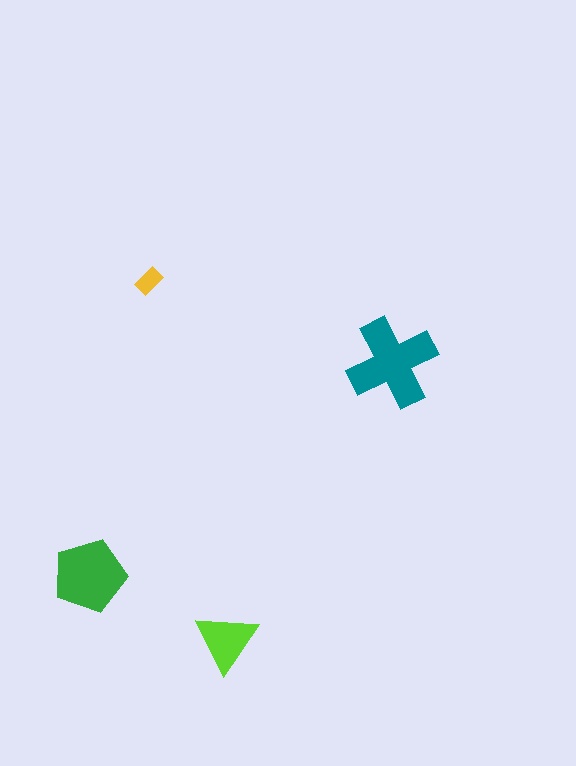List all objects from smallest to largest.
The yellow rectangle, the lime triangle, the green pentagon, the teal cross.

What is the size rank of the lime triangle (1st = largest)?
3rd.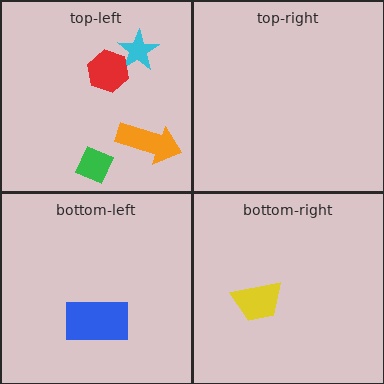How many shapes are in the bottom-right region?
1.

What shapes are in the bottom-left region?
The blue rectangle.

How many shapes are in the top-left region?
4.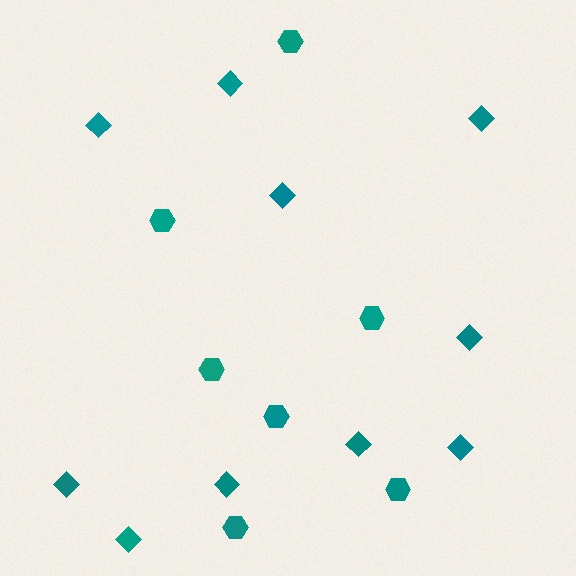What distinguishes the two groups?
There are 2 groups: one group of hexagons (7) and one group of diamonds (10).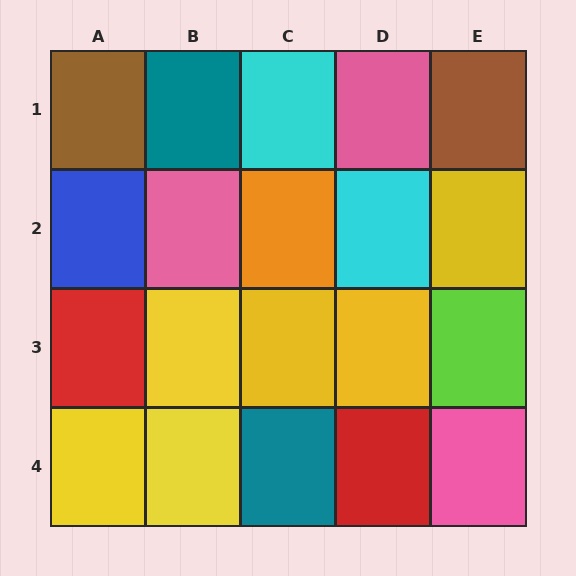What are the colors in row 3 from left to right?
Red, yellow, yellow, yellow, lime.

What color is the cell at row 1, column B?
Teal.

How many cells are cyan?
2 cells are cyan.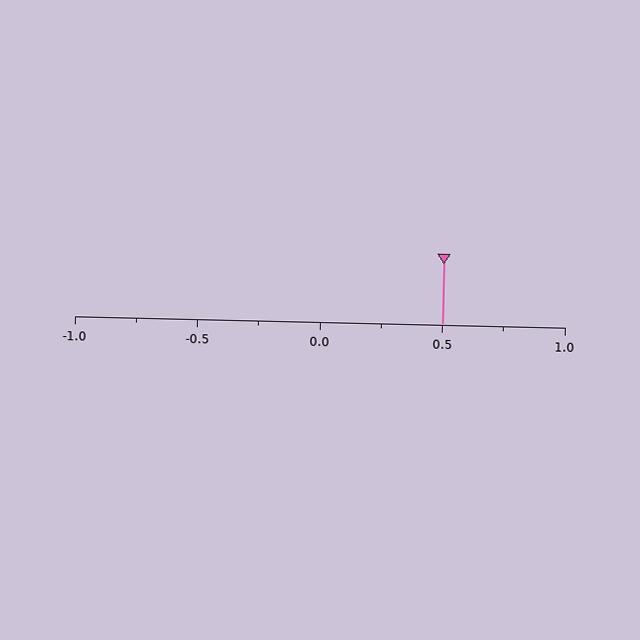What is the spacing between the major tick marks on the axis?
The major ticks are spaced 0.5 apart.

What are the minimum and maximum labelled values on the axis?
The axis runs from -1.0 to 1.0.